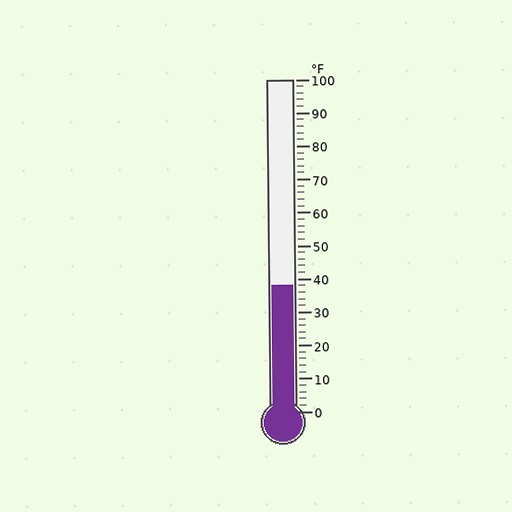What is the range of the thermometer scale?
The thermometer scale ranges from 0°F to 100°F.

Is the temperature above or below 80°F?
The temperature is below 80°F.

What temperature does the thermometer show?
The thermometer shows approximately 38°F.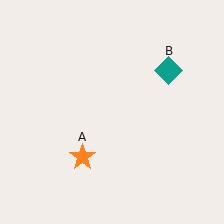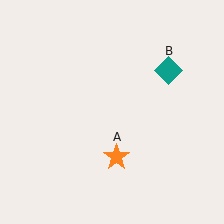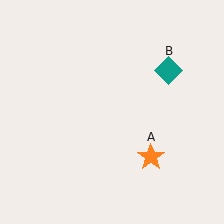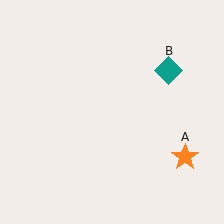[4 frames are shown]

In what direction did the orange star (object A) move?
The orange star (object A) moved right.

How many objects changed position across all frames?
1 object changed position: orange star (object A).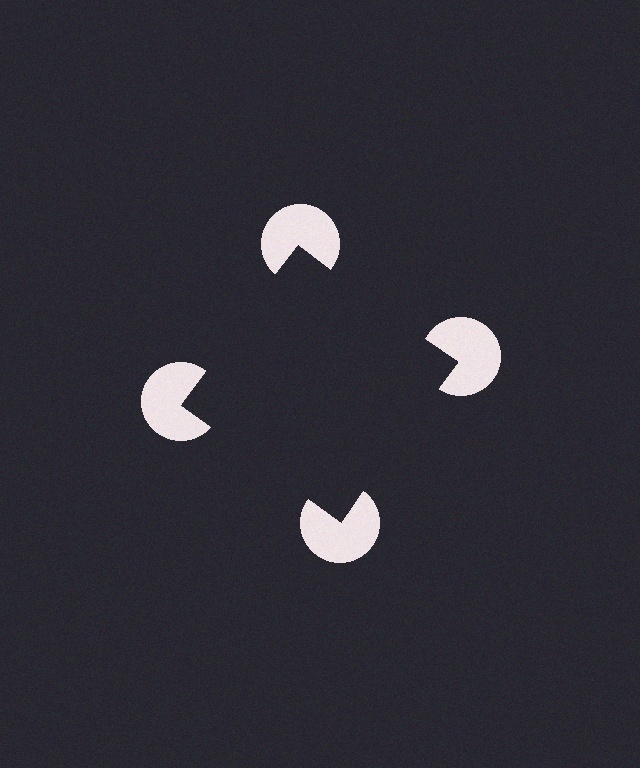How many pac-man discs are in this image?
There are 4 — one at each vertex of the illusory square.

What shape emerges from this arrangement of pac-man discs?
An illusory square — its edges are inferred from the aligned wedge cuts in the pac-man discs, not physically drawn.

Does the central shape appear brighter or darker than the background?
It typically appears slightly darker than the background, even though no actual brightness change is drawn.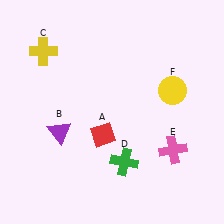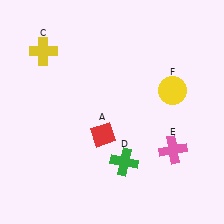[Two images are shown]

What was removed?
The purple triangle (B) was removed in Image 2.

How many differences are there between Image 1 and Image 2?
There is 1 difference between the two images.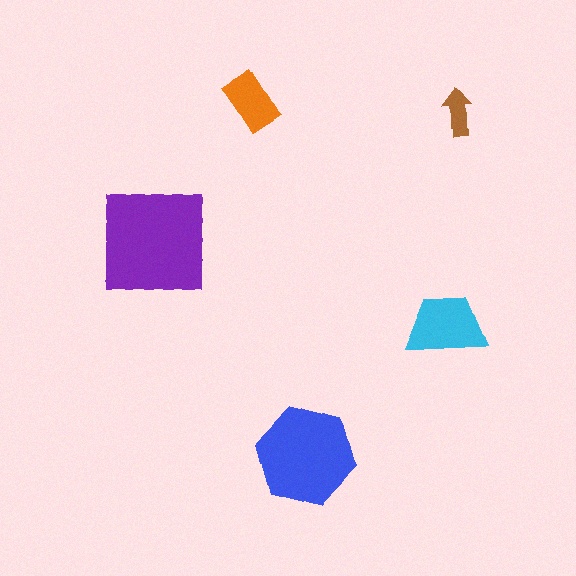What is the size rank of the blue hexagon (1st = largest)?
2nd.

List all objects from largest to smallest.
The purple square, the blue hexagon, the cyan trapezoid, the orange rectangle, the brown arrow.